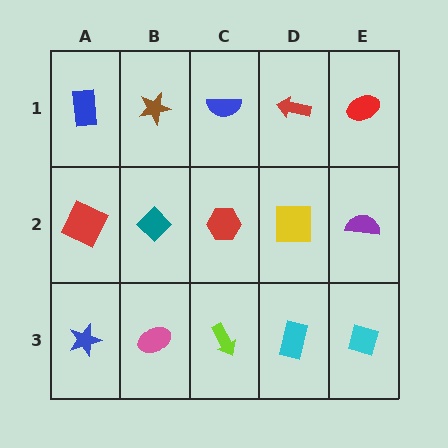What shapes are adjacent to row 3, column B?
A teal diamond (row 2, column B), a blue star (row 3, column A), a lime arrow (row 3, column C).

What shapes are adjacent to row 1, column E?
A purple semicircle (row 2, column E), a red arrow (row 1, column D).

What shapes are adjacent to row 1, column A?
A red square (row 2, column A), a brown star (row 1, column B).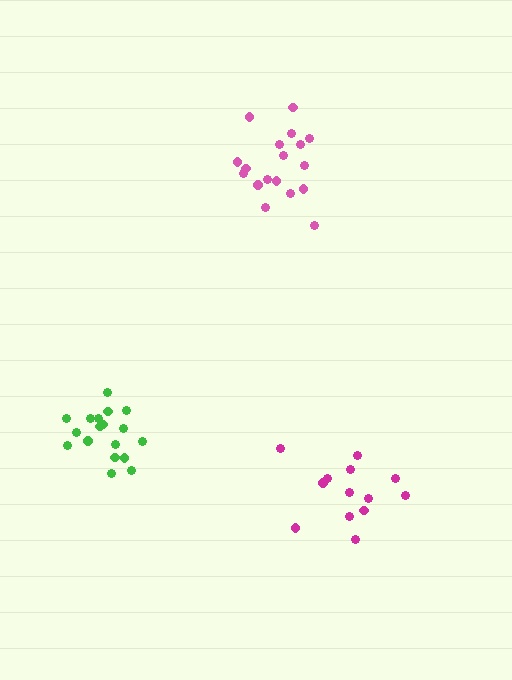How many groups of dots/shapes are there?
There are 3 groups.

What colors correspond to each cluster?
The clusters are colored: magenta, pink, green.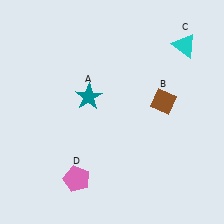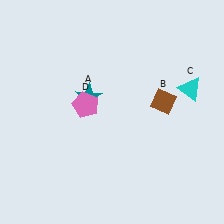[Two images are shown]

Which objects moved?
The objects that moved are: the cyan triangle (C), the pink pentagon (D).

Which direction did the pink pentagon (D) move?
The pink pentagon (D) moved up.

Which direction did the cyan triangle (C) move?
The cyan triangle (C) moved down.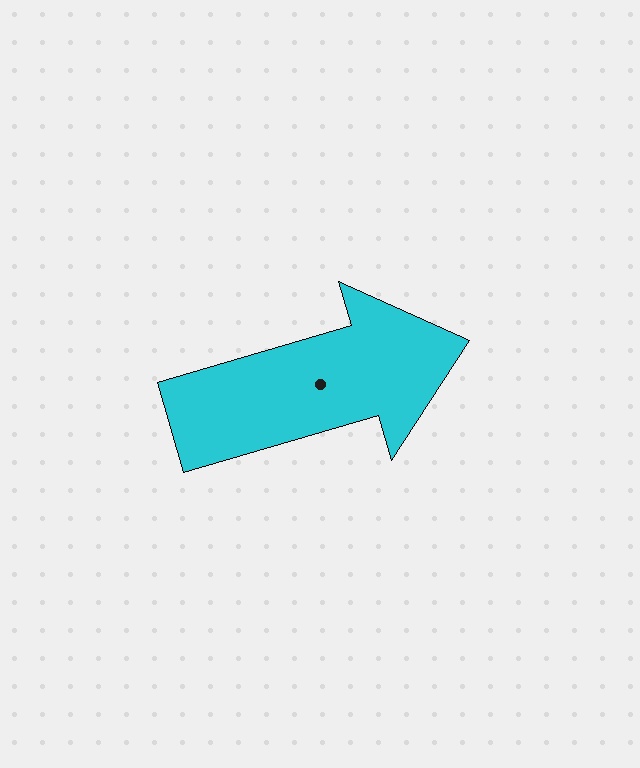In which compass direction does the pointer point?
East.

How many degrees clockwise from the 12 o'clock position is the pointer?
Approximately 74 degrees.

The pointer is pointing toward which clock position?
Roughly 2 o'clock.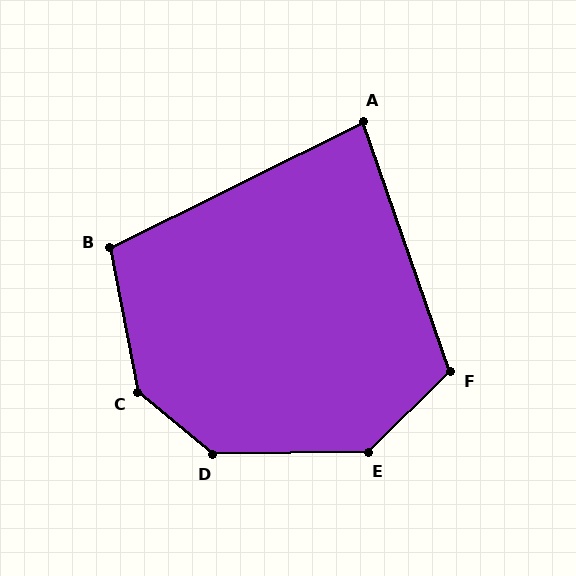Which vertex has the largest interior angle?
C, at approximately 141 degrees.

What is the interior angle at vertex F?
Approximately 115 degrees (obtuse).